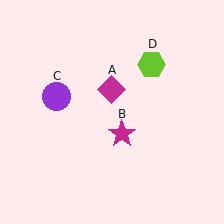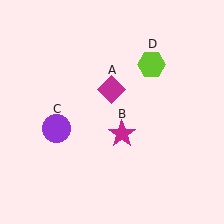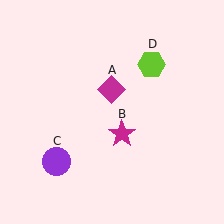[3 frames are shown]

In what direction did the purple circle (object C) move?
The purple circle (object C) moved down.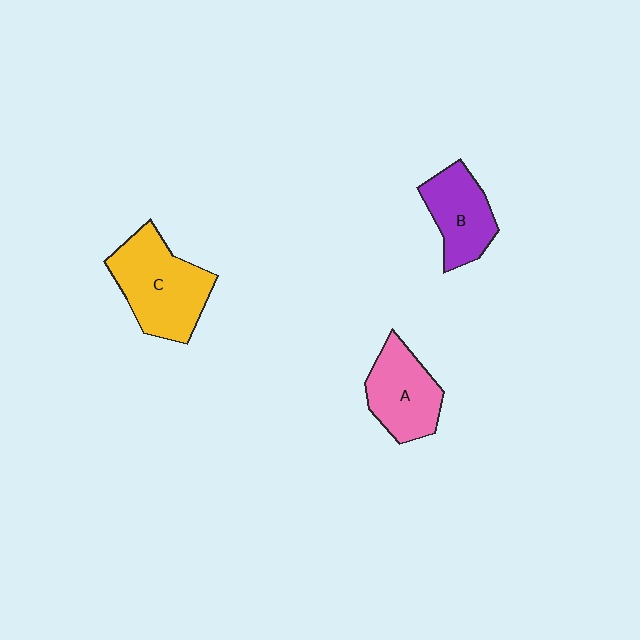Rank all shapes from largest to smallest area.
From largest to smallest: C (yellow), A (pink), B (purple).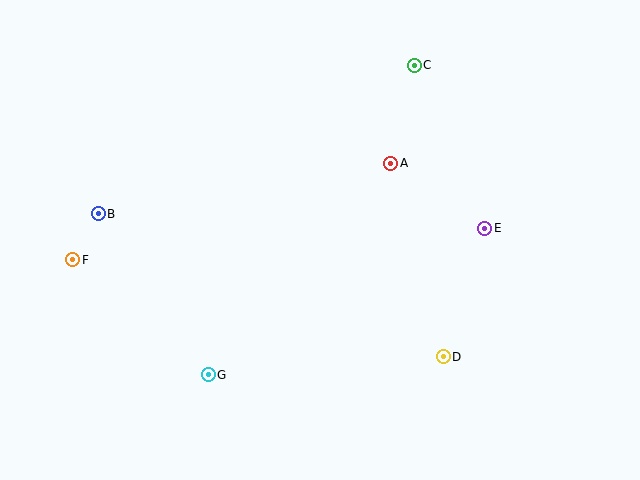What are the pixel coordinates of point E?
Point E is at (485, 228).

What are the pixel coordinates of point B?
Point B is at (98, 214).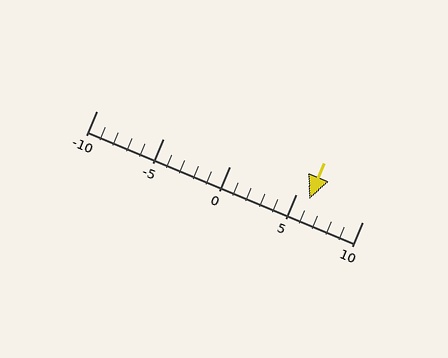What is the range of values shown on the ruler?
The ruler shows values from -10 to 10.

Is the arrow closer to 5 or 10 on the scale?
The arrow is closer to 5.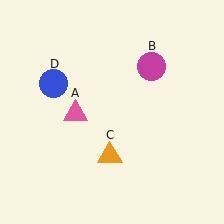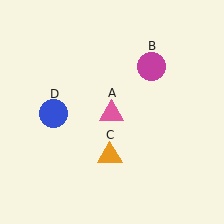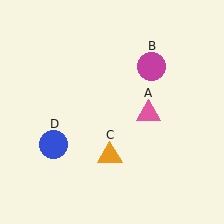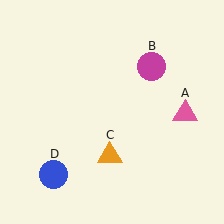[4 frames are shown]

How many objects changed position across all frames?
2 objects changed position: pink triangle (object A), blue circle (object D).